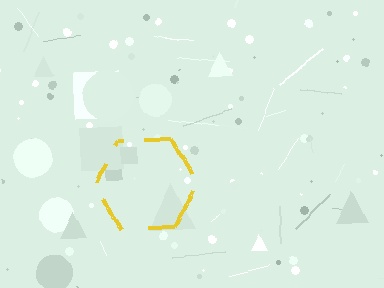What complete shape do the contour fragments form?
The contour fragments form a hexagon.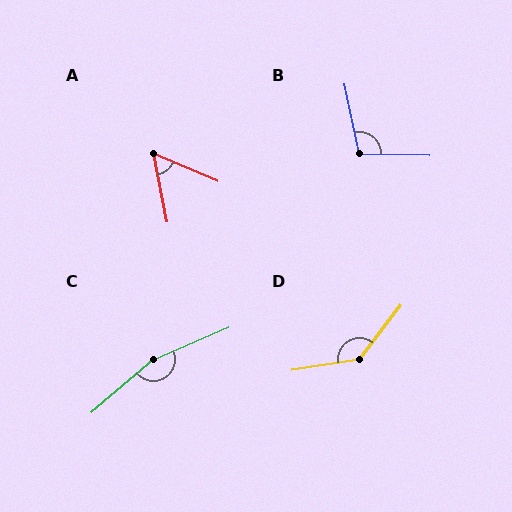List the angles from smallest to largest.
A (55°), B (103°), D (136°), C (163°).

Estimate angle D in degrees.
Approximately 136 degrees.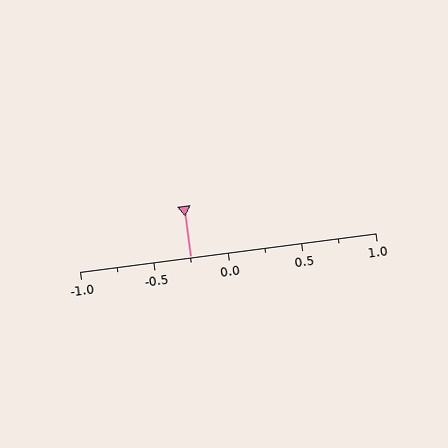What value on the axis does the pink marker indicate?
The marker indicates approximately -0.25.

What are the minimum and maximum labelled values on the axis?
The axis runs from -1.0 to 1.0.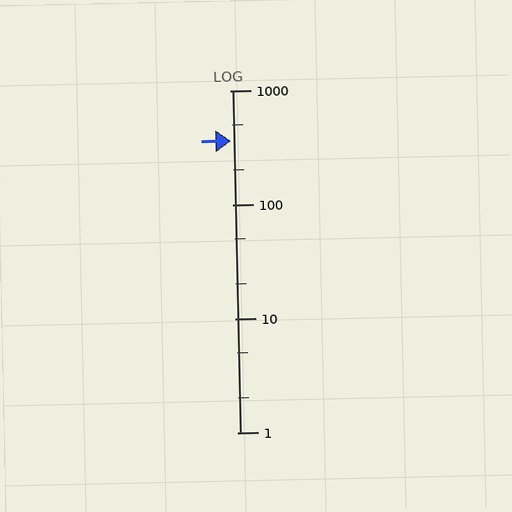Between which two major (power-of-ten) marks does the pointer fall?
The pointer is between 100 and 1000.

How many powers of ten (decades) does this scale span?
The scale spans 3 decades, from 1 to 1000.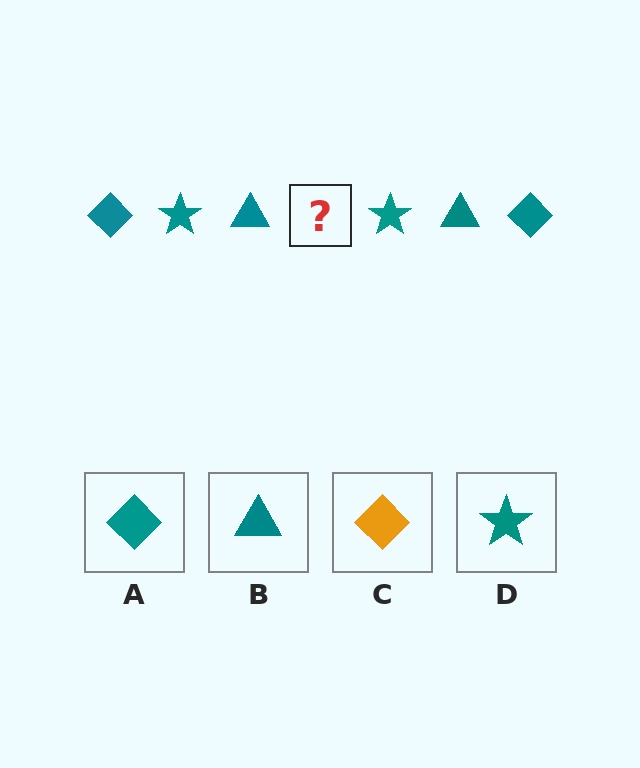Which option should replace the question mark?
Option A.